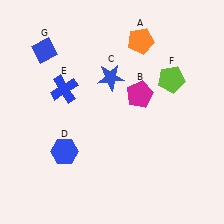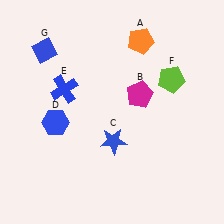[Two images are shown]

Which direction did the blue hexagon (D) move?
The blue hexagon (D) moved up.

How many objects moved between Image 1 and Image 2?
2 objects moved between the two images.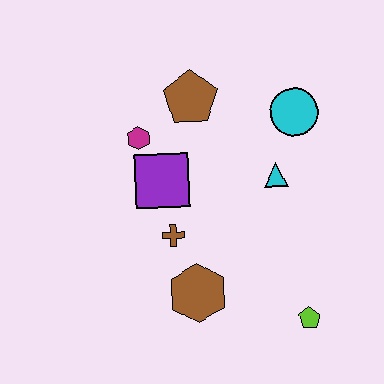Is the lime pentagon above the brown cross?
No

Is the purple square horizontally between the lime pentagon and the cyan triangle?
No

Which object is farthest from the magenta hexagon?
The lime pentagon is farthest from the magenta hexagon.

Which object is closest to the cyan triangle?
The cyan circle is closest to the cyan triangle.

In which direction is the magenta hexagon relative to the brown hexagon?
The magenta hexagon is above the brown hexagon.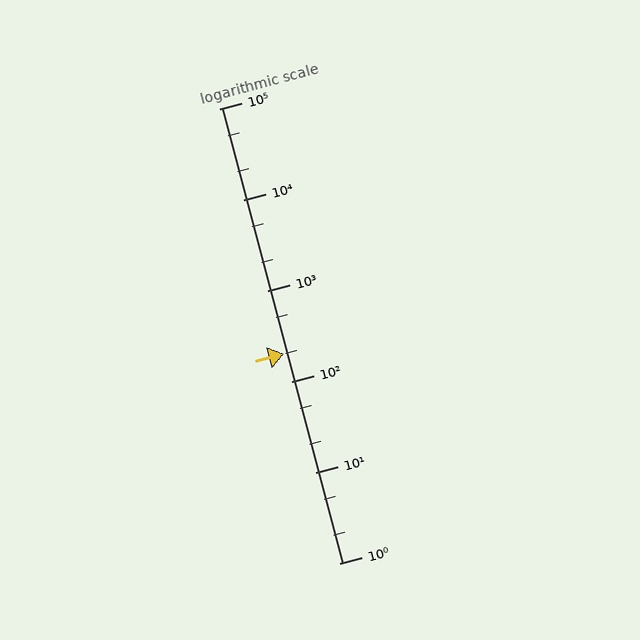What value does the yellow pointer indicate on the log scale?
The pointer indicates approximately 200.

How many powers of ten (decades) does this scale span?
The scale spans 5 decades, from 1 to 100000.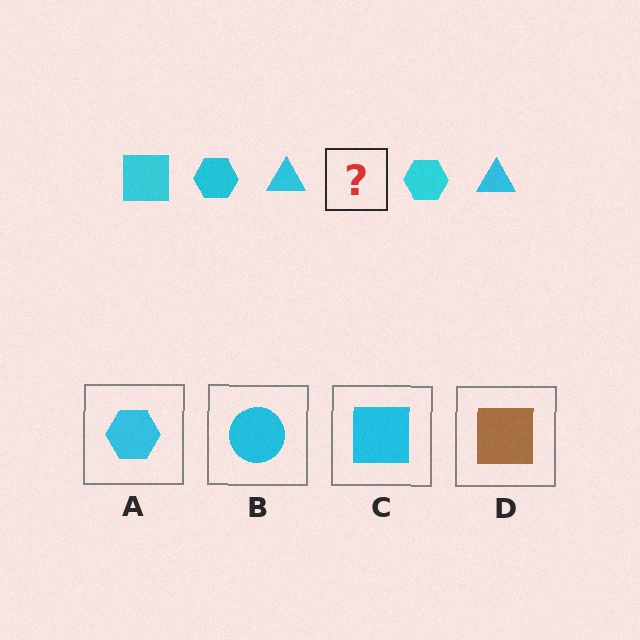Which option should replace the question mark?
Option C.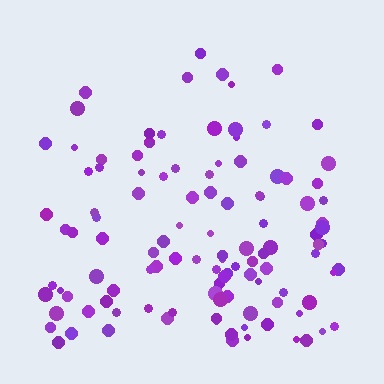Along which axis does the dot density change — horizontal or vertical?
Vertical.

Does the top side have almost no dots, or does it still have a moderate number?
Still a moderate number, just noticeably fewer than the bottom.